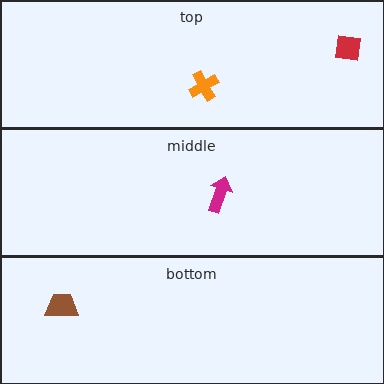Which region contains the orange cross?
The top region.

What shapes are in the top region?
The orange cross, the red square.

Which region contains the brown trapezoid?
The bottom region.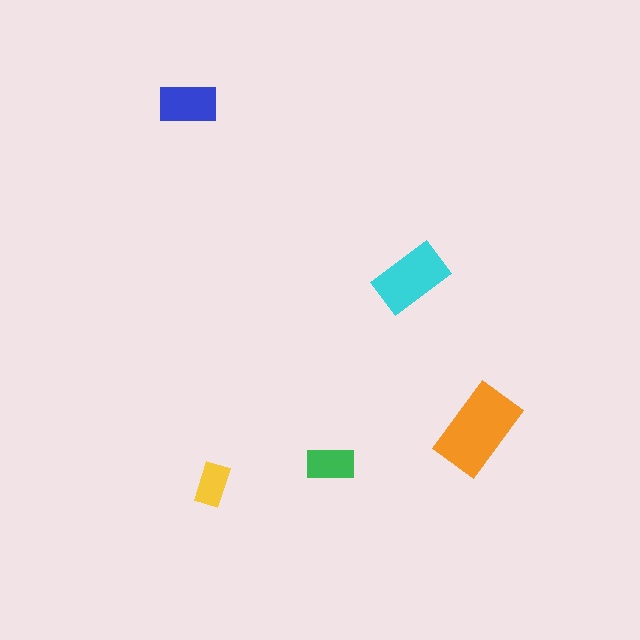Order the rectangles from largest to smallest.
the orange one, the cyan one, the blue one, the green one, the yellow one.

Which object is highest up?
The blue rectangle is topmost.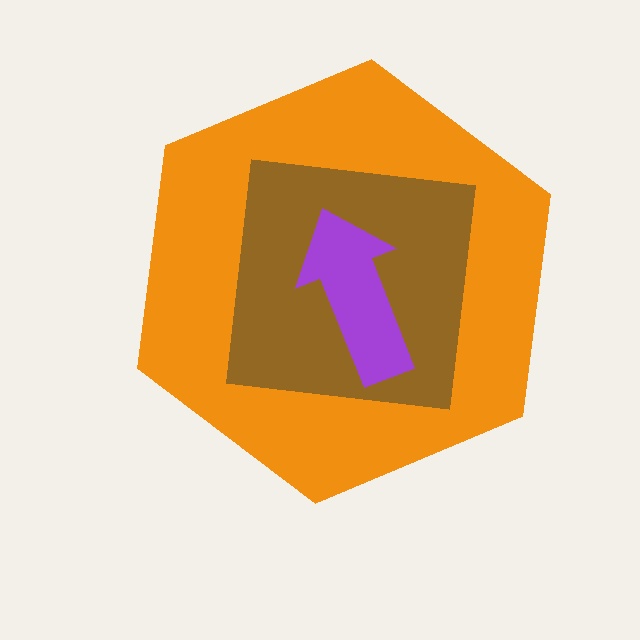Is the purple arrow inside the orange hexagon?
Yes.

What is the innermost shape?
The purple arrow.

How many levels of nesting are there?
3.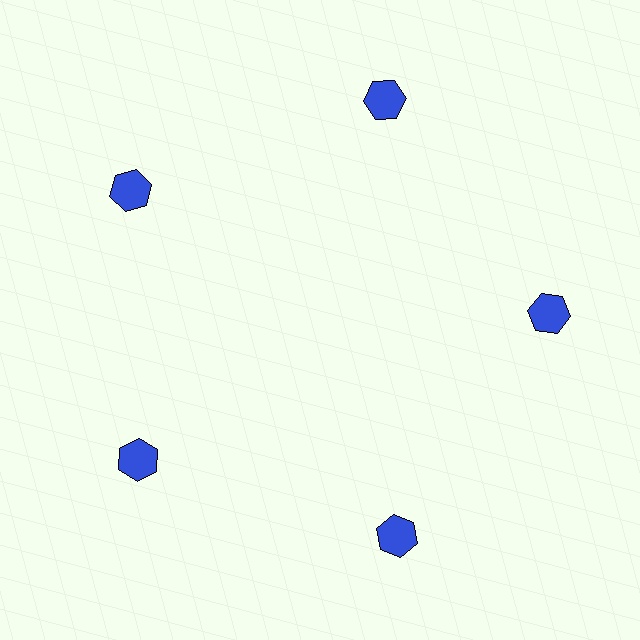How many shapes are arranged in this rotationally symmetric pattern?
There are 5 shapes, arranged in 5 groups of 1.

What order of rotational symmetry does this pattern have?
This pattern has 5-fold rotational symmetry.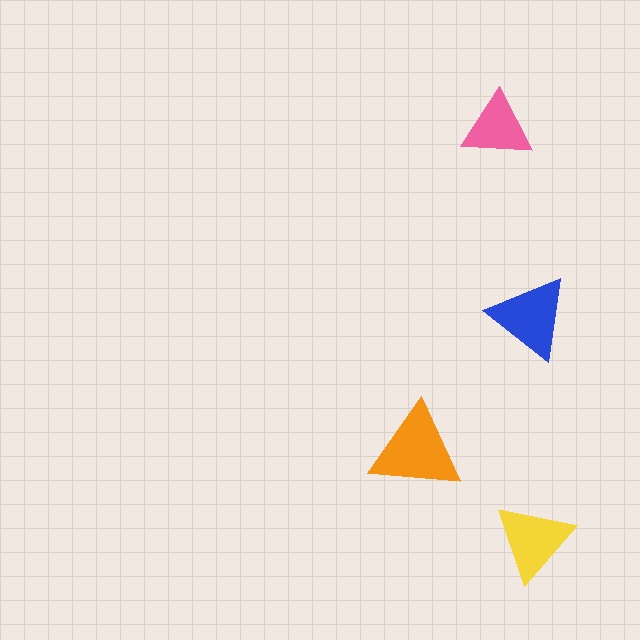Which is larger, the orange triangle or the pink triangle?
The orange one.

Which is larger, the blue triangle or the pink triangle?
The blue one.